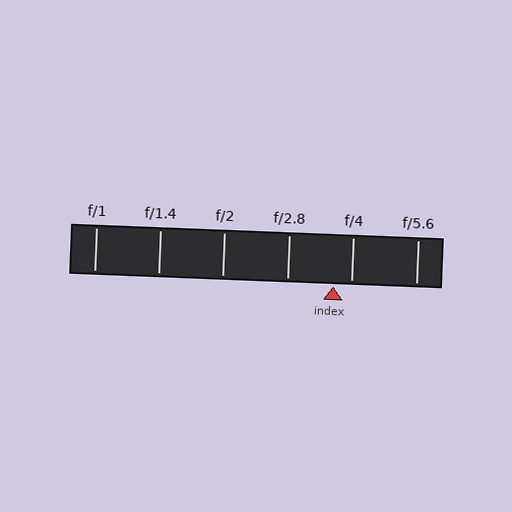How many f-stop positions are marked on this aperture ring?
There are 6 f-stop positions marked.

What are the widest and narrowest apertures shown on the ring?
The widest aperture shown is f/1 and the narrowest is f/5.6.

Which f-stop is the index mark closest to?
The index mark is closest to f/4.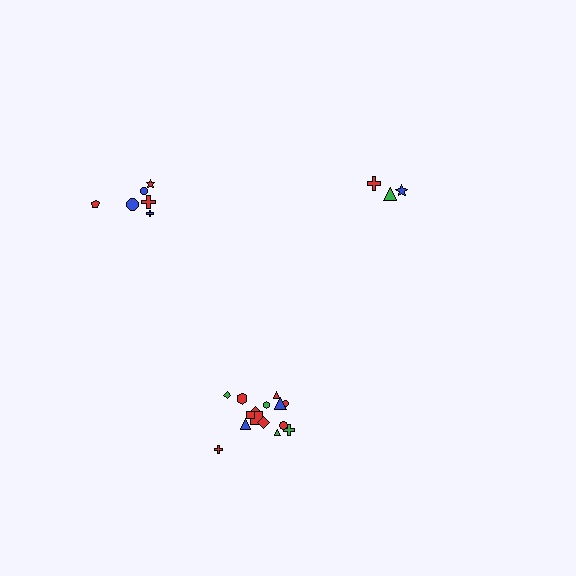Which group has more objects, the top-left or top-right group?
The top-left group.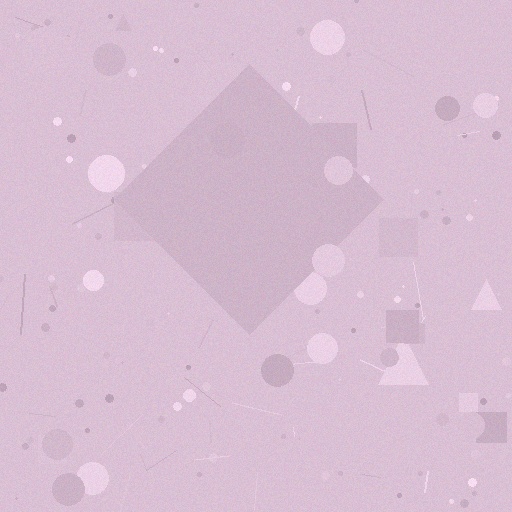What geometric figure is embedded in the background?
A diamond is embedded in the background.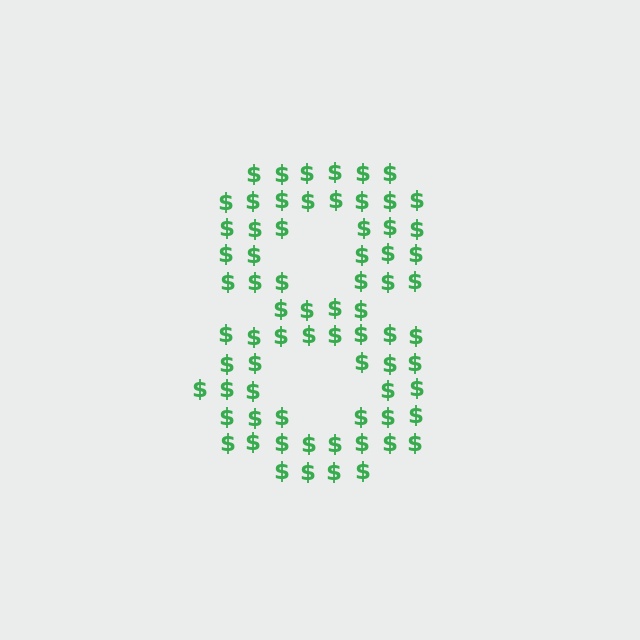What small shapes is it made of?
It is made of small dollar signs.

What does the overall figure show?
The overall figure shows the digit 8.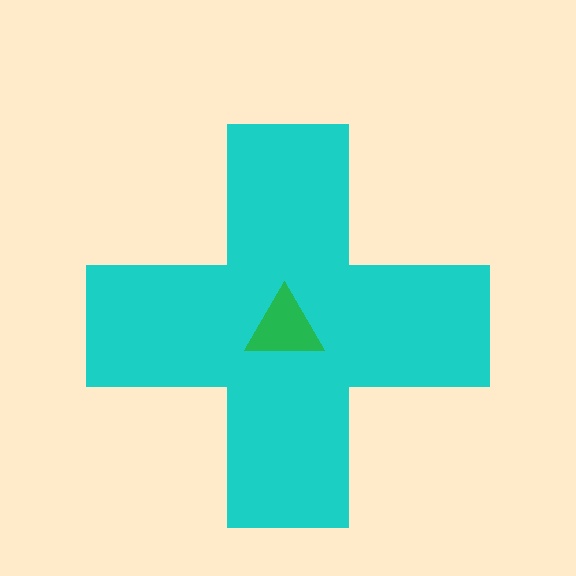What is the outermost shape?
The cyan cross.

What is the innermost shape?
The green triangle.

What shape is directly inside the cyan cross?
The green triangle.